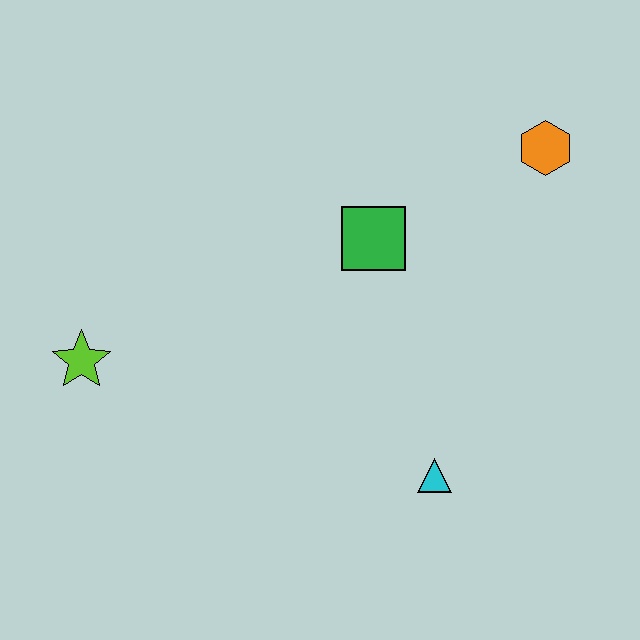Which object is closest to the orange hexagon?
The green square is closest to the orange hexagon.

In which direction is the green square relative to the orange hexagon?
The green square is to the left of the orange hexagon.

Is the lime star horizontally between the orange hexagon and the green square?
No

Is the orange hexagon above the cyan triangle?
Yes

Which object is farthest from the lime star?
The orange hexagon is farthest from the lime star.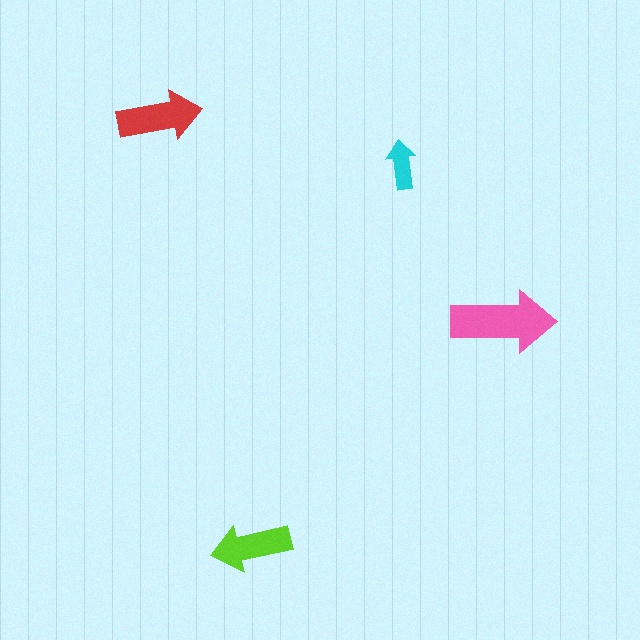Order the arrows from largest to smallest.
the pink one, the red one, the lime one, the cyan one.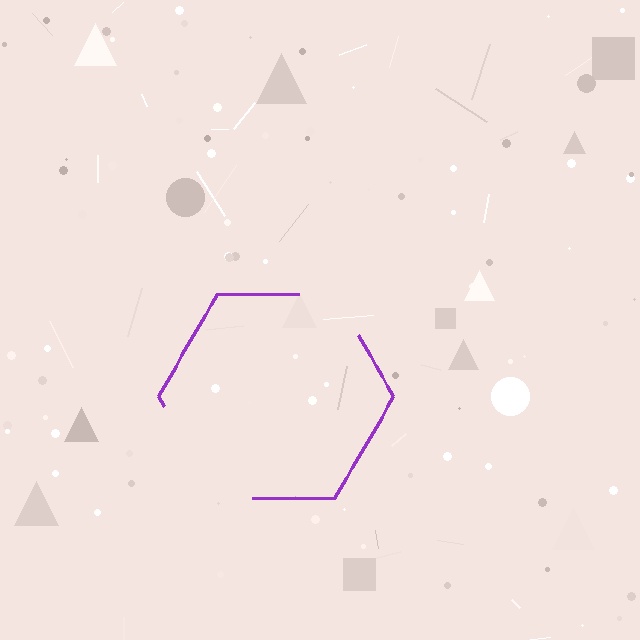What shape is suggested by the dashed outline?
The dashed outline suggests a hexagon.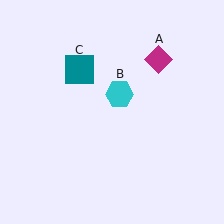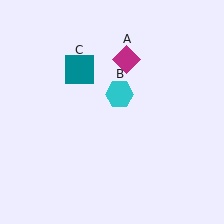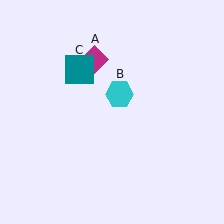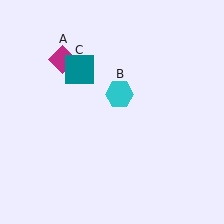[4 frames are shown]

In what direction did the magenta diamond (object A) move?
The magenta diamond (object A) moved left.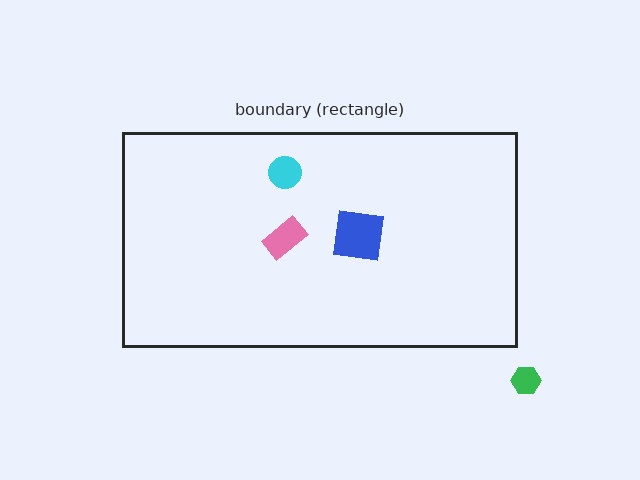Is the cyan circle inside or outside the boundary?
Inside.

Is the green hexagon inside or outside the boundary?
Outside.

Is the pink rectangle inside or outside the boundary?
Inside.